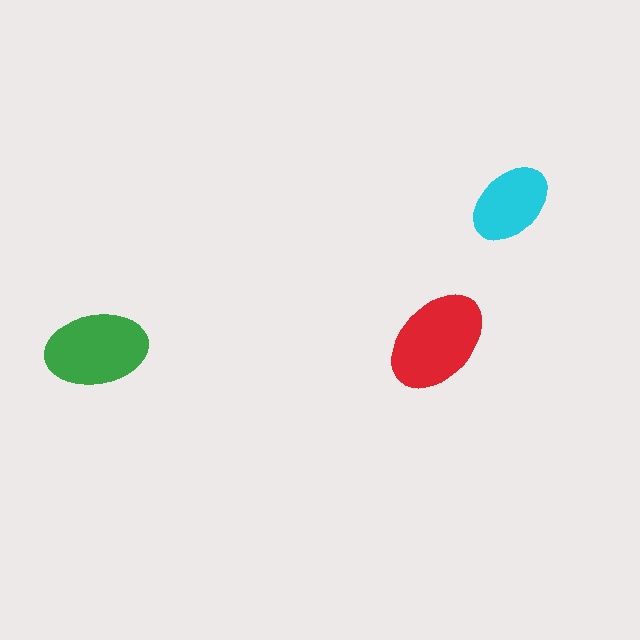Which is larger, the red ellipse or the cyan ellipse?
The red one.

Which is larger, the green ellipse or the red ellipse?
The red one.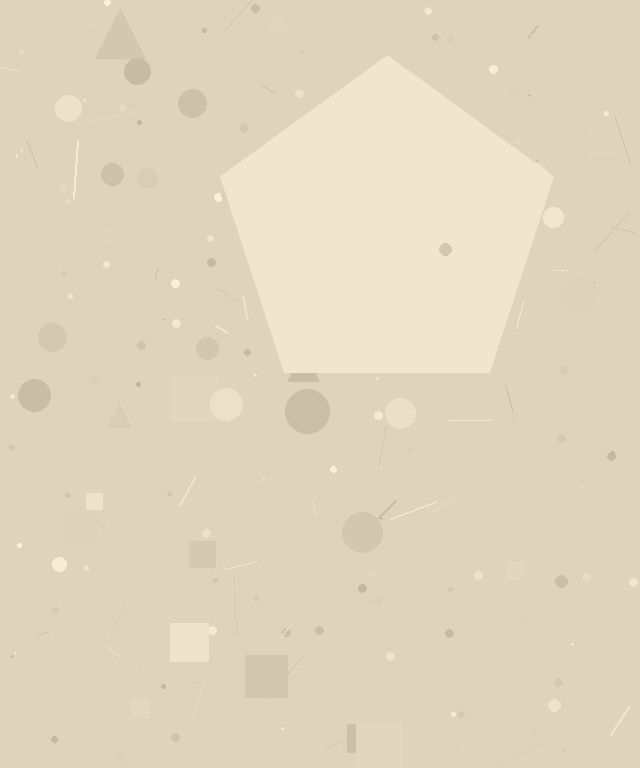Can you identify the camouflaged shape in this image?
The camouflaged shape is a pentagon.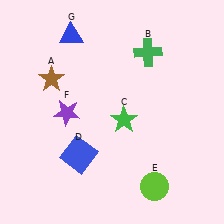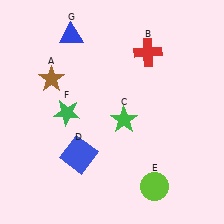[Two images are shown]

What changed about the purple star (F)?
In Image 1, F is purple. In Image 2, it changed to green.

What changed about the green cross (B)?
In Image 1, B is green. In Image 2, it changed to red.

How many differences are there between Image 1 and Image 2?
There are 2 differences between the two images.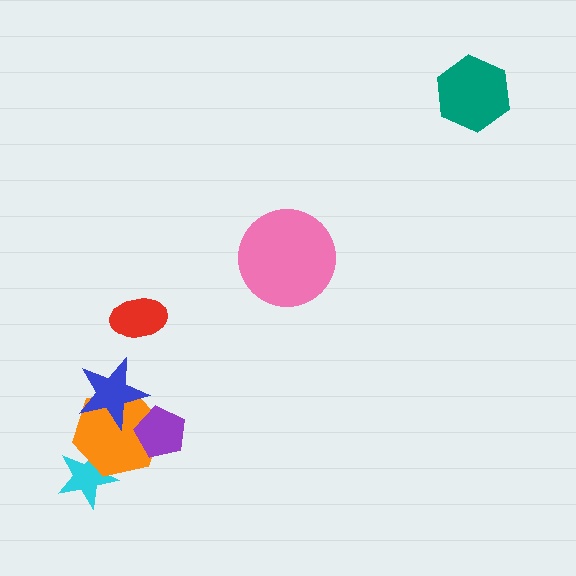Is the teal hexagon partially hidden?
No, no other shape covers it.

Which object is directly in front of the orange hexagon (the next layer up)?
The blue star is directly in front of the orange hexagon.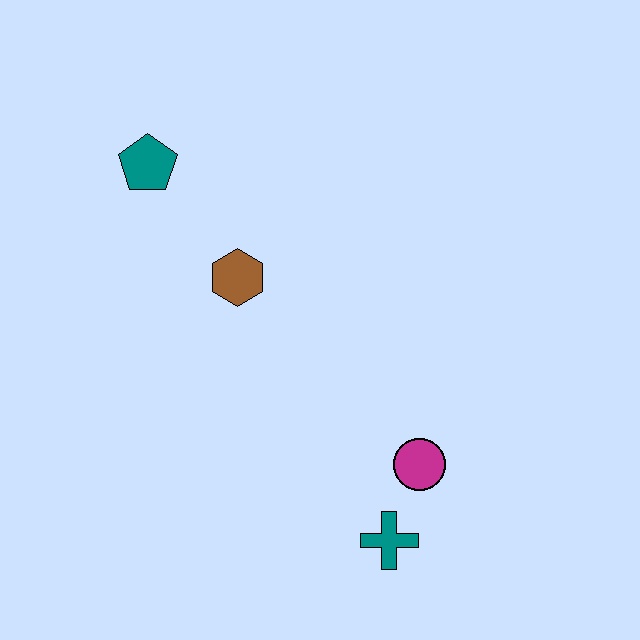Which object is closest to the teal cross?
The magenta circle is closest to the teal cross.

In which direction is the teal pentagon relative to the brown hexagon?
The teal pentagon is above the brown hexagon.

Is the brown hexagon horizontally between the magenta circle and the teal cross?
No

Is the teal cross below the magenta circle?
Yes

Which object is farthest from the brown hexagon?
The teal cross is farthest from the brown hexagon.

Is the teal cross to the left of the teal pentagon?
No